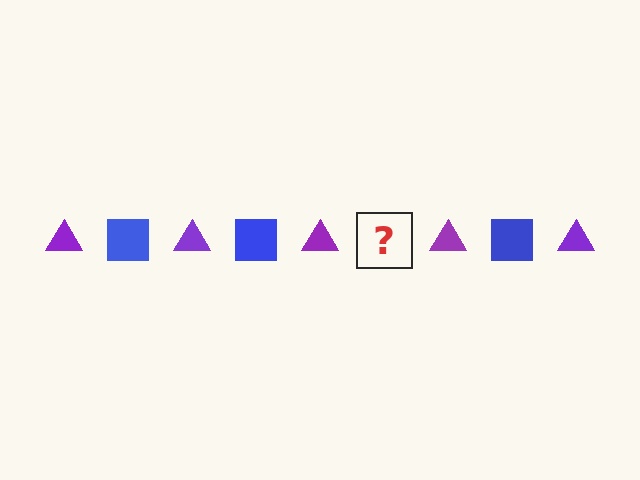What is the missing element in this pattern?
The missing element is a blue square.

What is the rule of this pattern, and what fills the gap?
The rule is that the pattern alternates between purple triangle and blue square. The gap should be filled with a blue square.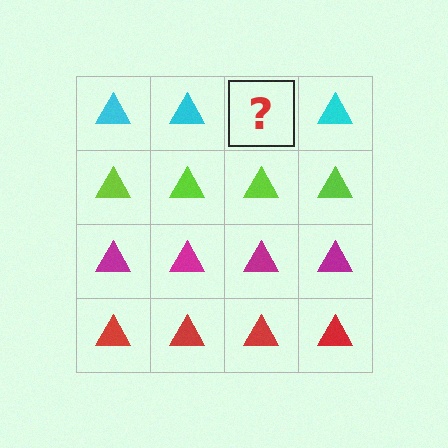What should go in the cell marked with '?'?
The missing cell should contain a cyan triangle.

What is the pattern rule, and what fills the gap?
The rule is that each row has a consistent color. The gap should be filled with a cyan triangle.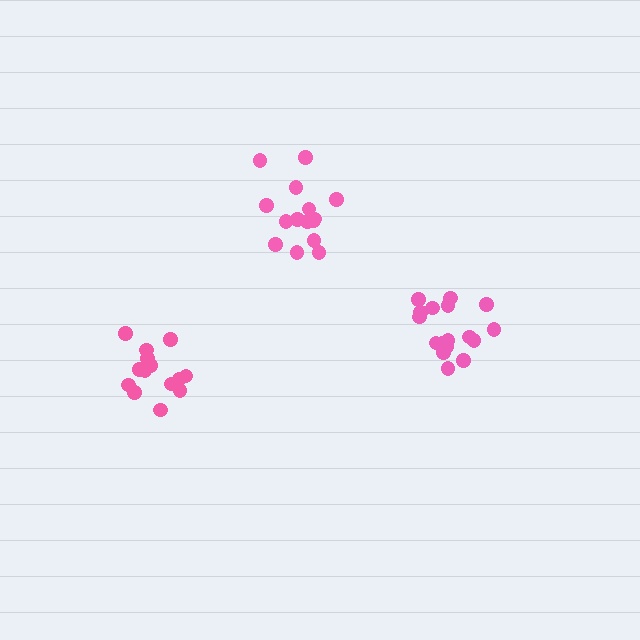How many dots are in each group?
Group 1: 15 dots, Group 2: 14 dots, Group 3: 17 dots (46 total).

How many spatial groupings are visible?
There are 3 spatial groupings.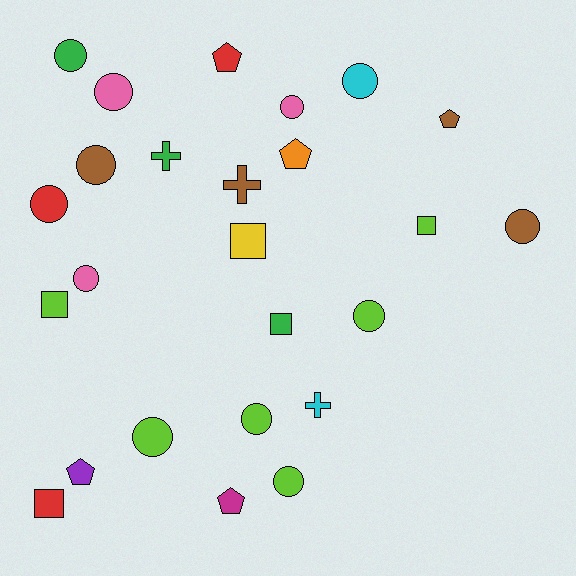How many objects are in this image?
There are 25 objects.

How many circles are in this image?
There are 12 circles.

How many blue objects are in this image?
There are no blue objects.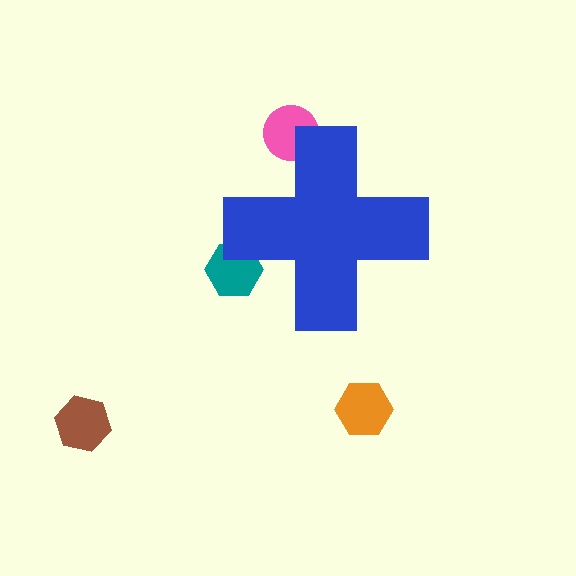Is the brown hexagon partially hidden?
No, the brown hexagon is fully visible.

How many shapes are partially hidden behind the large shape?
2 shapes are partially hidden.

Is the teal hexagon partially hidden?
Yes, the teal hexagon is partially hidden behind the blue cross.